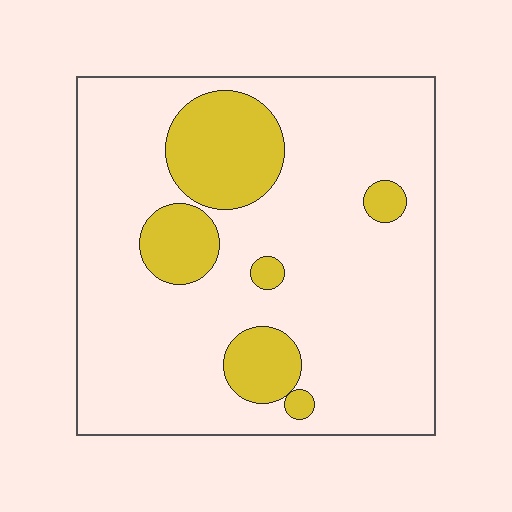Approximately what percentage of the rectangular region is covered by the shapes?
Approximately 20%.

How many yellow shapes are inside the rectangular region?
6.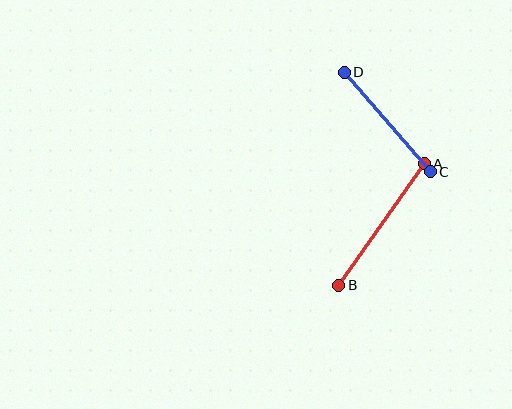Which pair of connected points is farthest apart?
Points A and B are farthest apart.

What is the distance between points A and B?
The distance is approximately 148 pixels.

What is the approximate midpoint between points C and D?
The midpoint is at approximately (387, 122) pixels.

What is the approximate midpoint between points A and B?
The midpoint is at approximately (382, 224) pixels.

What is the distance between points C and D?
The distance is approximately 131 pixels.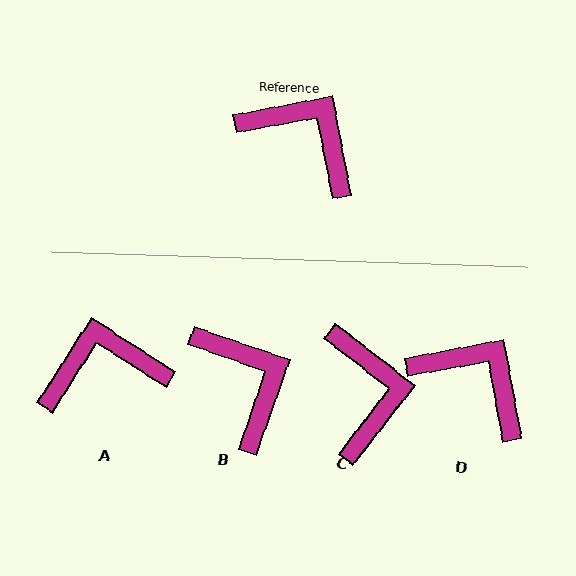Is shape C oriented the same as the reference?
No, it is off by about 48 degrees.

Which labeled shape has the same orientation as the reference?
D.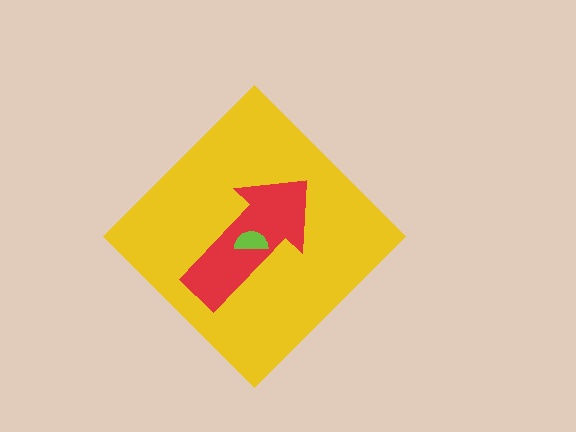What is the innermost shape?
The lime semicircle.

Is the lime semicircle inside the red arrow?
Yes.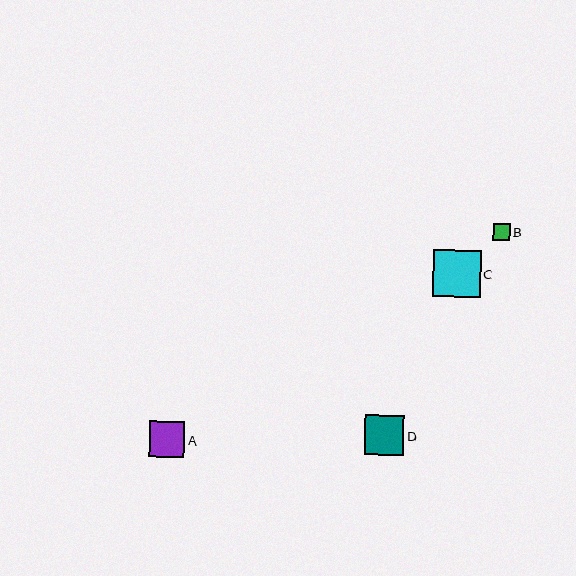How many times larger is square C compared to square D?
Square C is approximately 1.2 times the size of square D.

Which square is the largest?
Square C is the largest with a size of approximately 48 pixels.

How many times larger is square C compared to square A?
Square C is approximately 1.3 times the size of square A.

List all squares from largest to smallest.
From largest to smallest: C, D, A, B.